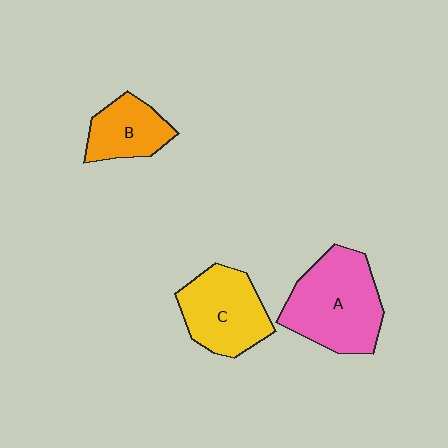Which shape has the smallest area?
Shape B (orange).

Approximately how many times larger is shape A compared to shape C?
Approximately 1.3 times.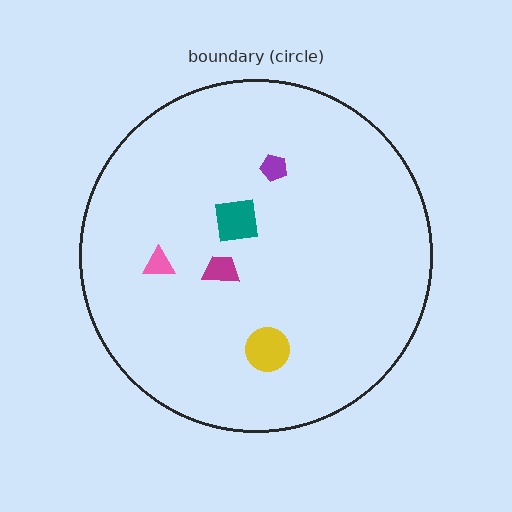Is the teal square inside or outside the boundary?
Inside.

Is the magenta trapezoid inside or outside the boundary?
Inside.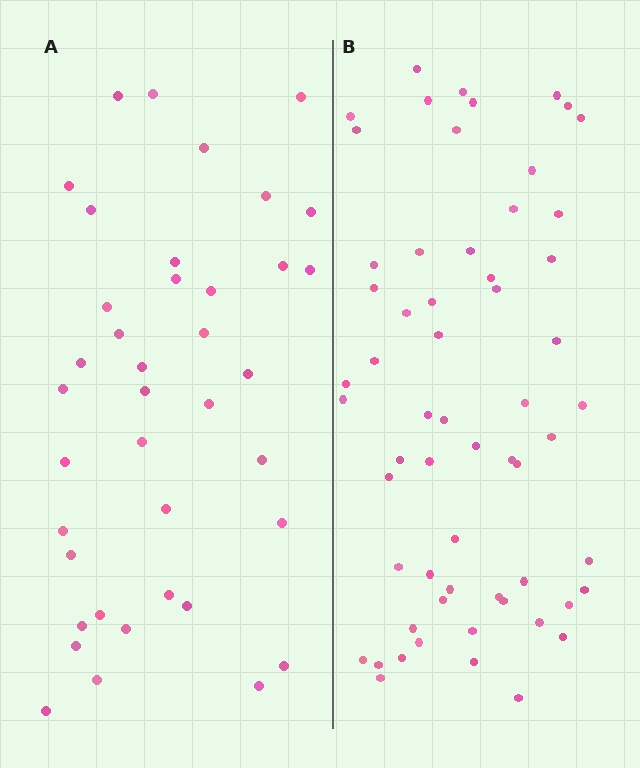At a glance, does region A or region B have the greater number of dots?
Region B (the right region) has more dots.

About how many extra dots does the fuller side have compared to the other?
Region B has approximately 20 more dots than region A.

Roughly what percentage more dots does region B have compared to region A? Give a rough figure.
About 55% more.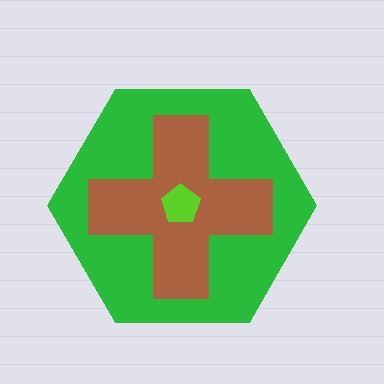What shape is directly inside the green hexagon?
The brown cross.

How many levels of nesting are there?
3.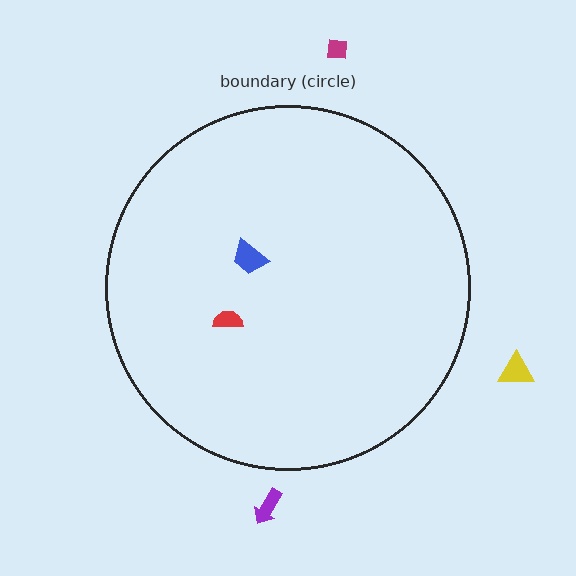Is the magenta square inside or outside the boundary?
Outside.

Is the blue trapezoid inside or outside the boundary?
Inside.